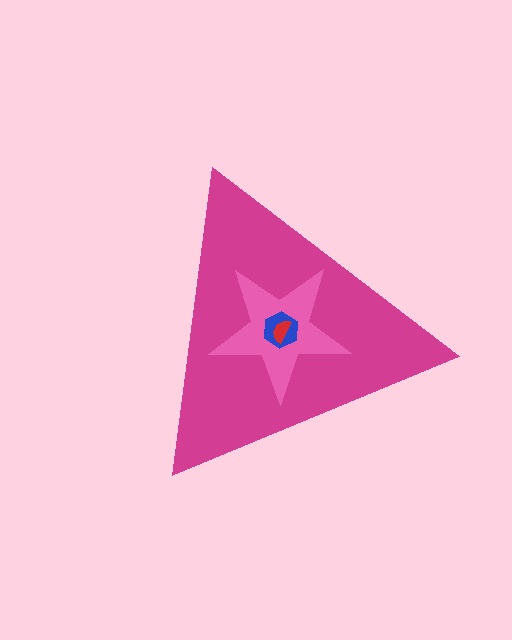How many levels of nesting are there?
4.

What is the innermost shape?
The red semicircle.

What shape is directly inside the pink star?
The blue hexagon.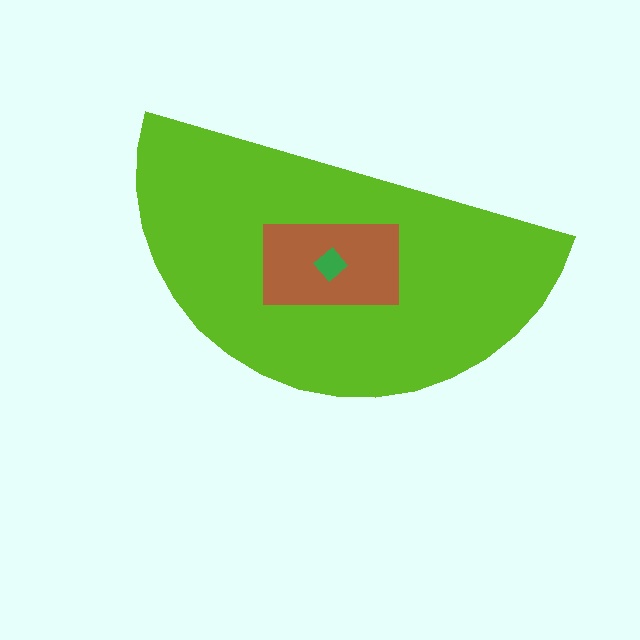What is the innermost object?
The green diamond.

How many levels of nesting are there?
3.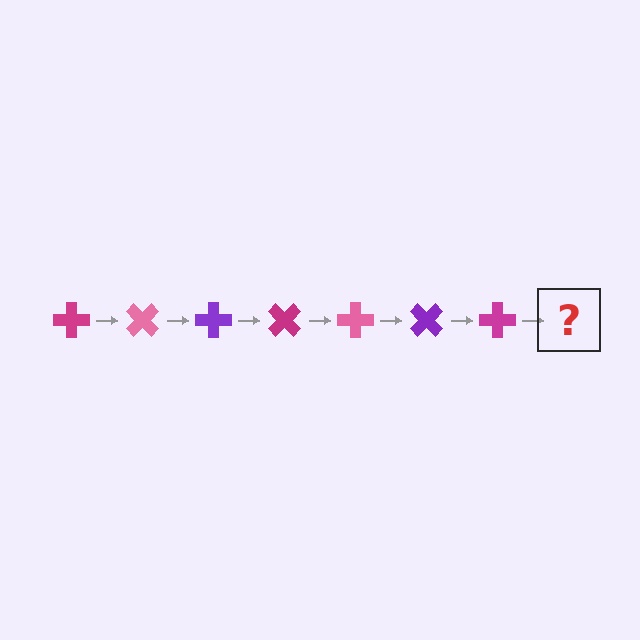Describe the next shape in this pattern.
It should be a pink cross, rotated 315 degrees from the start.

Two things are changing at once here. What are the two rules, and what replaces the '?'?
The two rules are that it rotates 45 degrees each step and the color cycles through magenta, pink, and purple. The '?' should be a pink cross, rotated 315 degrees from the start.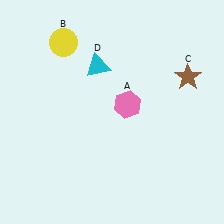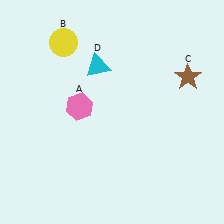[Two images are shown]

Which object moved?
The pink hexagon (A) moved left.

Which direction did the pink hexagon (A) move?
The pink hexagon (A) moved left.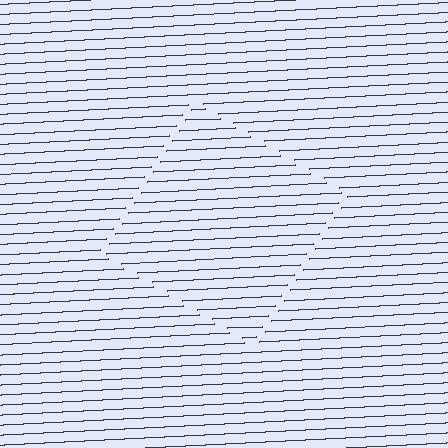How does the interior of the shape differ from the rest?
The interior of the shape contains the same grating, shifted by half a period — the contour is defined by the phase discontinuity where line-ends from the inner and outer gratings abut.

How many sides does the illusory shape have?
4 sides — the line-ends trace a square.